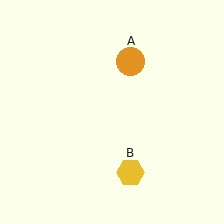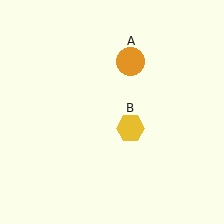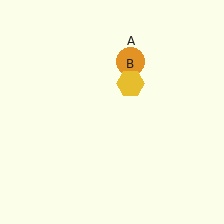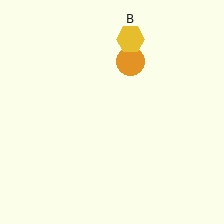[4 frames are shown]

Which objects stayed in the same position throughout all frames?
Orange circle (object A) remained stationary.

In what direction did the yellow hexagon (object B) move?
The yellow hexagon (object B) moved up.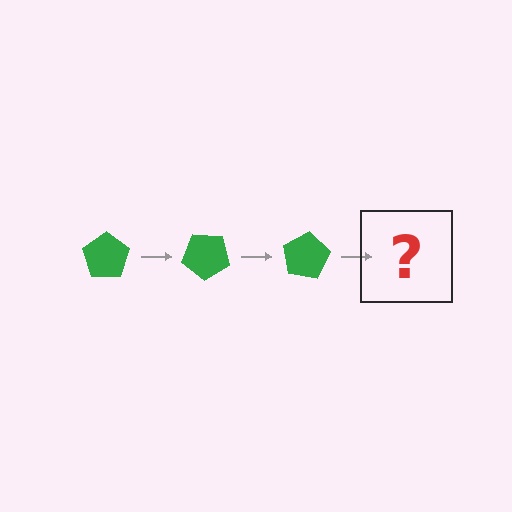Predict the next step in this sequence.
The next step is a green pentagon rotated 120 degrees.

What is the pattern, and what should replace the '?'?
The pattern is that the pentagon rotates 40 degrees each step. The '?' should be a green pentagon rotated 120 degrees.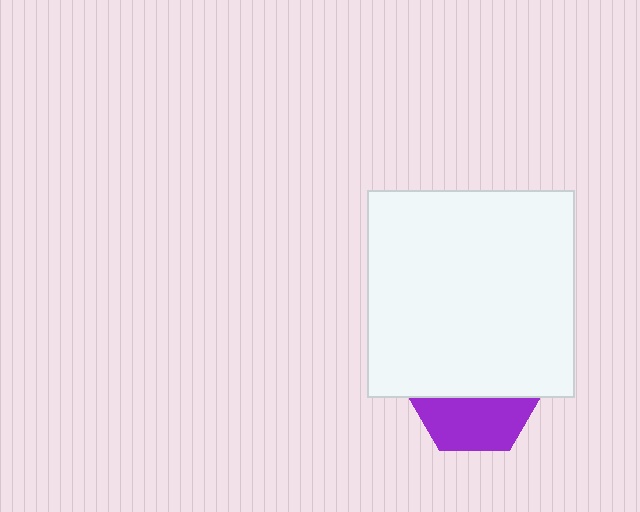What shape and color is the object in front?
The object in front is a white square.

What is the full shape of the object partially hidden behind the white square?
The partially hidden object is a purple hexagon.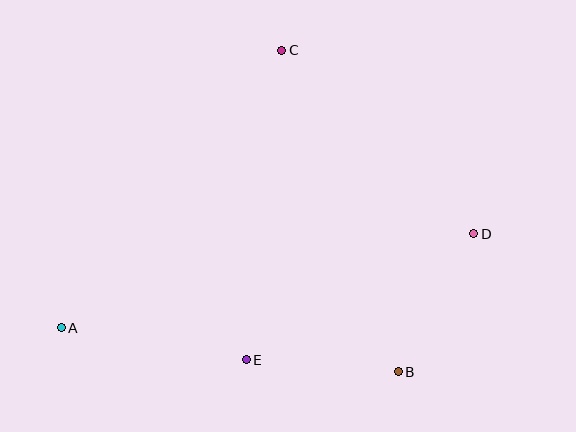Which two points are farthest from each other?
Points A and D are farthest from each other.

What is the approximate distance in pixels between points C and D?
The distance between C and D is approximately 265 pixels.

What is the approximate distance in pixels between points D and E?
The distance between D and E is approximately 260 pixels.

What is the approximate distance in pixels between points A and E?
The distance between A and E is approximately 187 pixels.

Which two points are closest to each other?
Points B and E are closest to each other.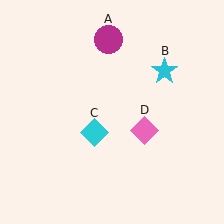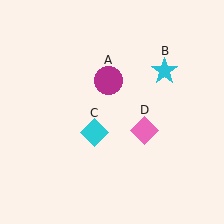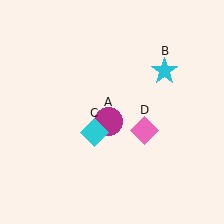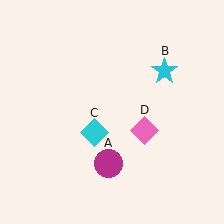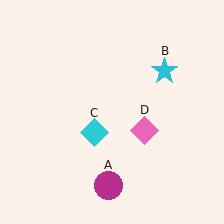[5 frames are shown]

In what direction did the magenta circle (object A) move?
The magenta circle (object A) moved down.